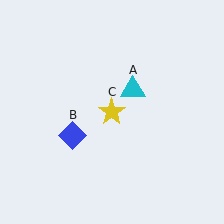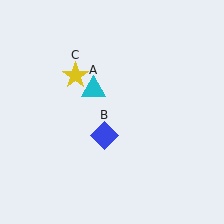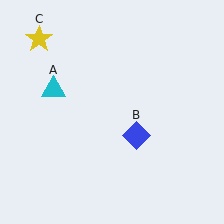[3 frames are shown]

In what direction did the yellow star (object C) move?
The yellow star (object C) moved up and to the left.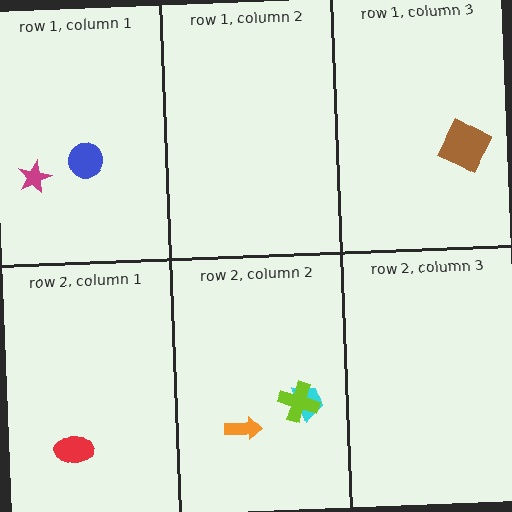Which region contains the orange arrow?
The row 2, column 2 region.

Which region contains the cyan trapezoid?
The row 2, column 2 region.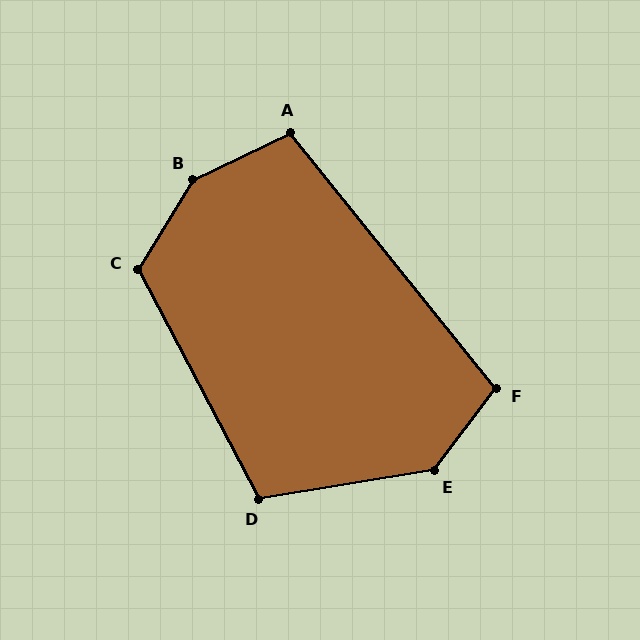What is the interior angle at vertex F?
Approximately 104 degrees (obtuse).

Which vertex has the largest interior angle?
B, at approximately 147 degrees.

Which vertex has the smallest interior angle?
A, at approximately 103 degrees.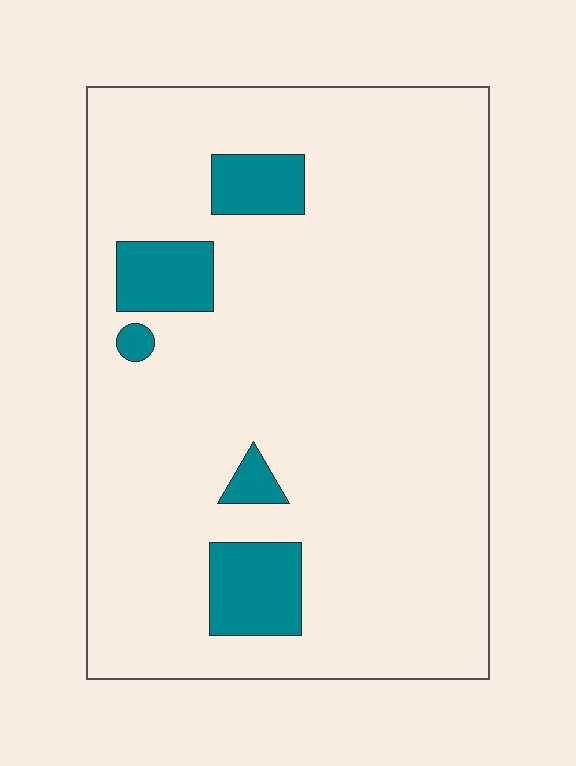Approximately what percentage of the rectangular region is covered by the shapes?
Approximately 10%.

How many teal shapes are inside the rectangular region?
5.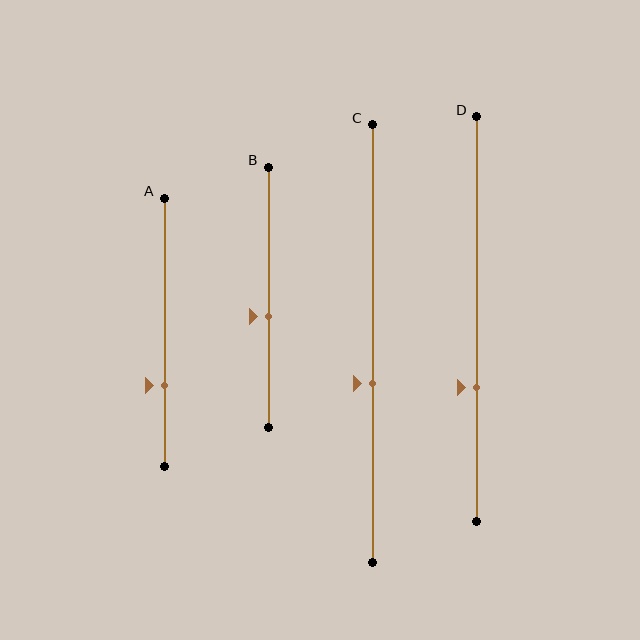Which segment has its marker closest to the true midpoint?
Segment B has its marker closest to the true midpoint.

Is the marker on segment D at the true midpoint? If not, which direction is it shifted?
No, the marker on segment D is shifted downward by about 17% of the segment length.